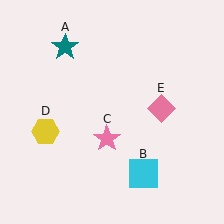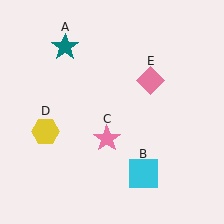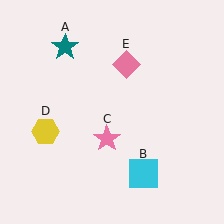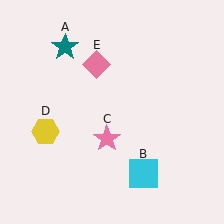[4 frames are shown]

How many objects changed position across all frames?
1 object changed position: pink diamond (object E).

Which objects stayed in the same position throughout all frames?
Teal star (object A) and cyan square (object B) and pink star (object C) and yellow hexagon (object D) remained stationary.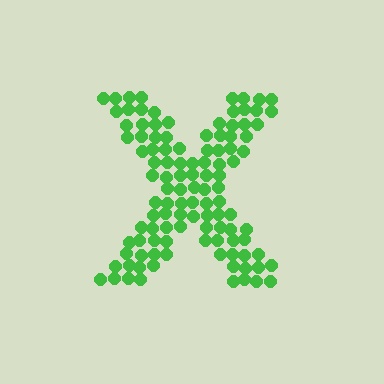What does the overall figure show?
The overall figure shows the letter X.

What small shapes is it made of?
It is made of small circles.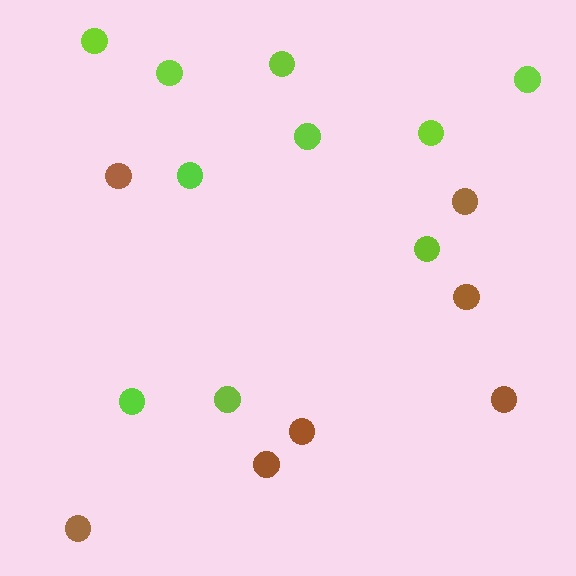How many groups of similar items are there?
There are 2 groups: one group of lime circles (10) and one group of brown circles (7).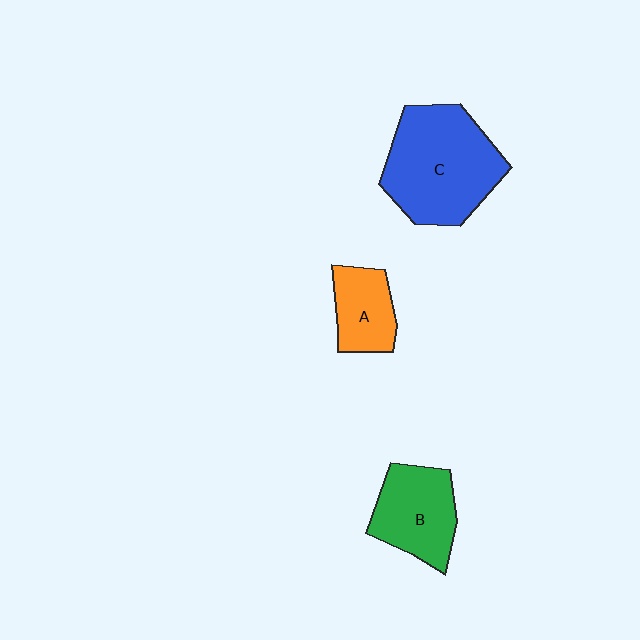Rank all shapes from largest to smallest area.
From largest to smallest: C (blue), B (green), A (orange).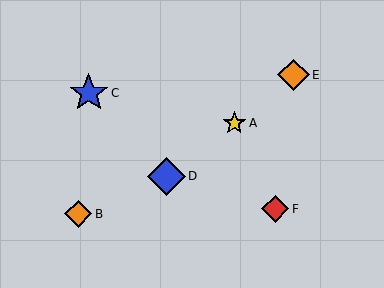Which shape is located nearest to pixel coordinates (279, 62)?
The orange diamond (labeled E) at (294, 75) is nearest to that location.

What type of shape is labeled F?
Shape F is a red diamond.